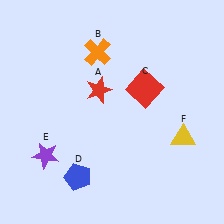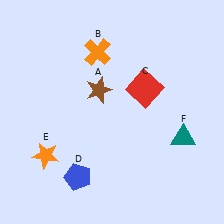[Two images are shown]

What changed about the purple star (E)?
In Image 1, E is purple. In Image 2, it changed to orange.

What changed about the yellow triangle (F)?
In Image 1, F is yellow. In Image 2, it changed to teal.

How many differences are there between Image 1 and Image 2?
There are 3 differences between the two images.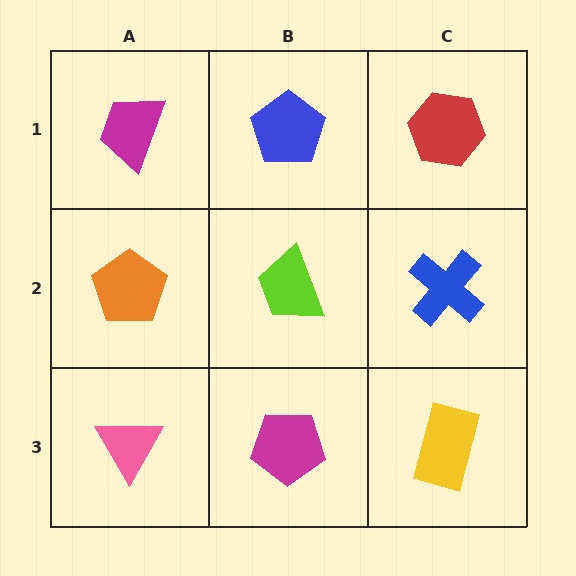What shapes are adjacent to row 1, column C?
A blue cross (row 2, column C), a blue pentagon (row 1, column B).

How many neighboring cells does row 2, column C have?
3.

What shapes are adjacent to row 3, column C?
A blue cross (row 2, column C), a magenta pentagon (row 3, column B).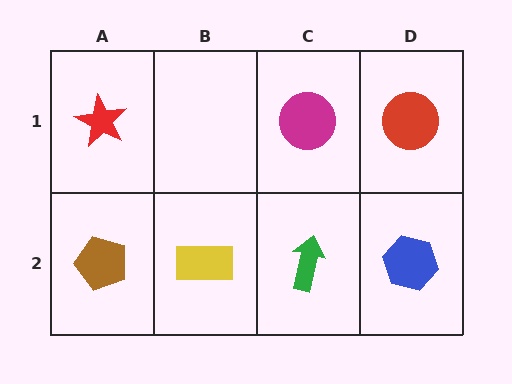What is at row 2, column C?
A green arrow.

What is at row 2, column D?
A blue hexagon.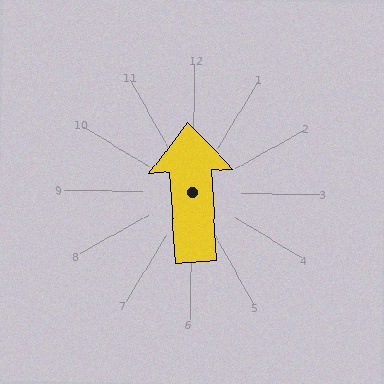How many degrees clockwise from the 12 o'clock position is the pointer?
Approximately 356 degrees.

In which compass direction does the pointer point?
North.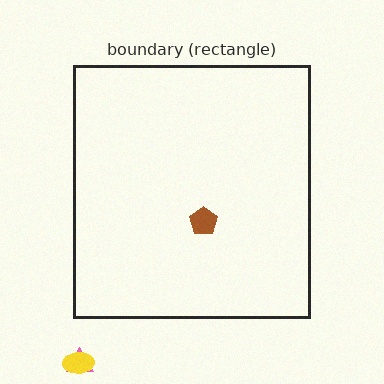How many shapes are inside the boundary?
1 inside, 2 outside.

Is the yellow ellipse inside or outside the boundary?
Outside.